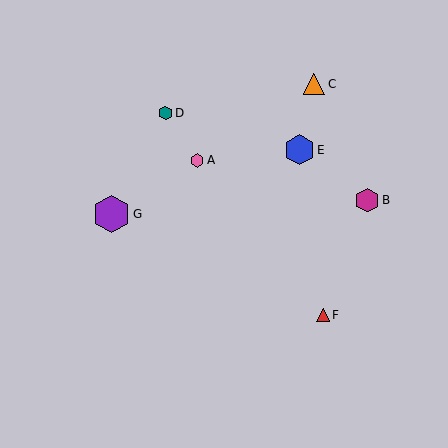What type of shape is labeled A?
Shape A is a pink hexagon.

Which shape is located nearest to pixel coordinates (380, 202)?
The magenta hexagon (labeled B) at (367, 200) is nearest to that location.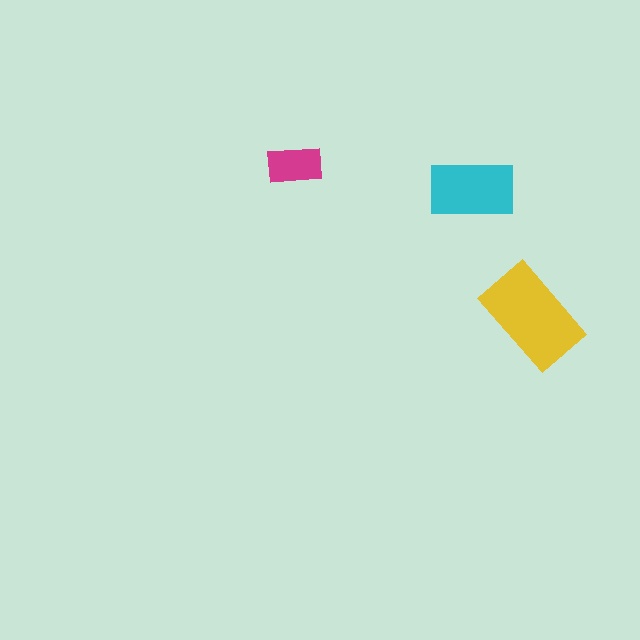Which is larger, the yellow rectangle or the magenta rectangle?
The yellow one.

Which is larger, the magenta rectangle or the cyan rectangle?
The cyan one.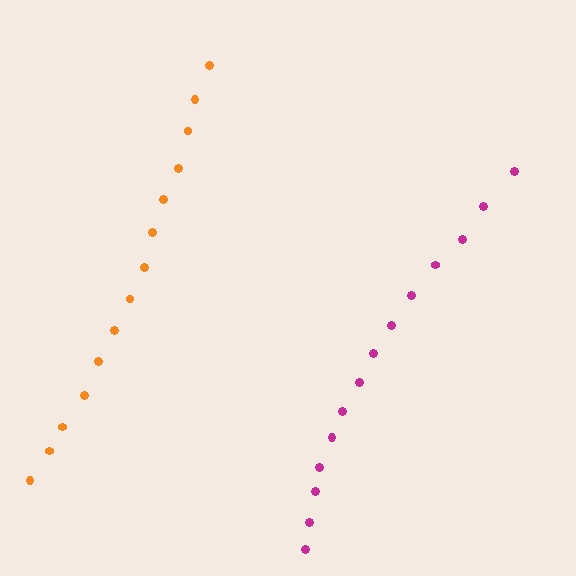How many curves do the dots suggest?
There are 2 distinct paths.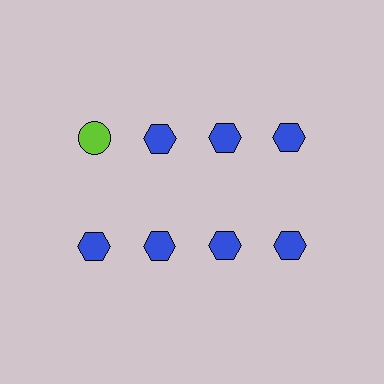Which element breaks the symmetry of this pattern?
The lime circle in the top row, leftmost column breaks the symmetry. All other shapes are blue hexagons.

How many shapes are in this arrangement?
There are 8 shapes arranged in a grid pattern.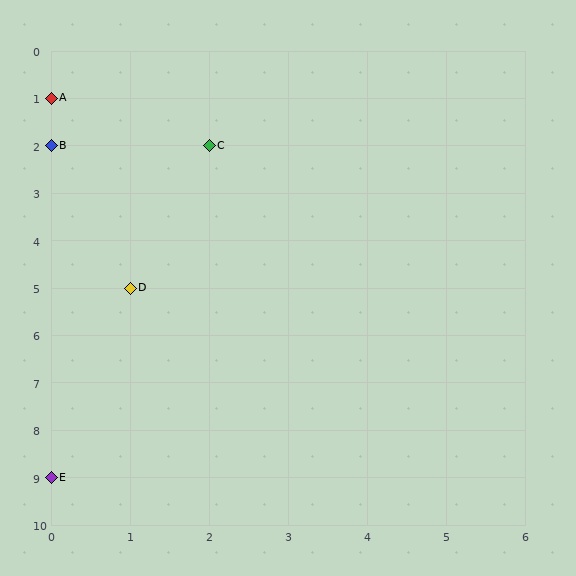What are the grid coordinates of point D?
Point D is at grid coordinates (1, 5).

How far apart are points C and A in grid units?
Points C and A are 2 columns and 1 row apart (about 2.2 grid units diagonally).